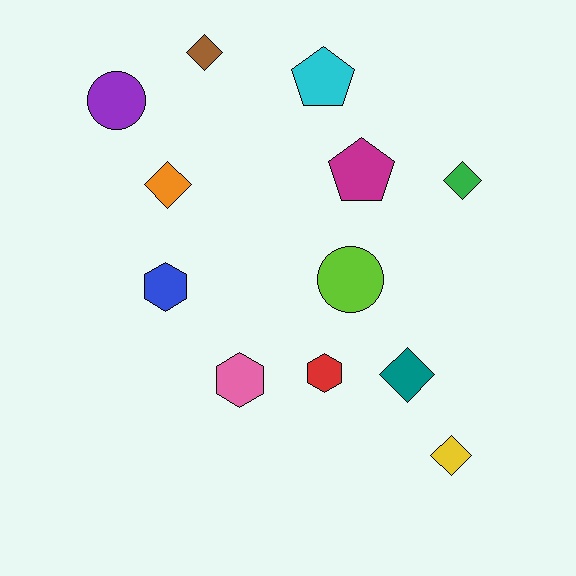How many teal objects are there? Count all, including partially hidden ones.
There is 1 teal object.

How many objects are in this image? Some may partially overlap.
There are 12 objects.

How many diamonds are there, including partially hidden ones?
There are 5 diamonds.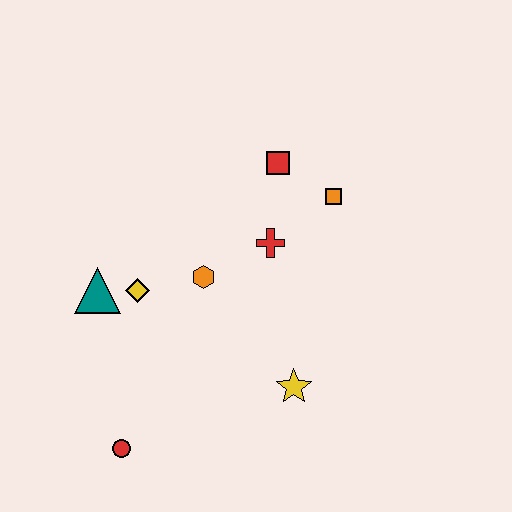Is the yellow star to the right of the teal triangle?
Yes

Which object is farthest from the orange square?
The red circle is farthest from the orange square.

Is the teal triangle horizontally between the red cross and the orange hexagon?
No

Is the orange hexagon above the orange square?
No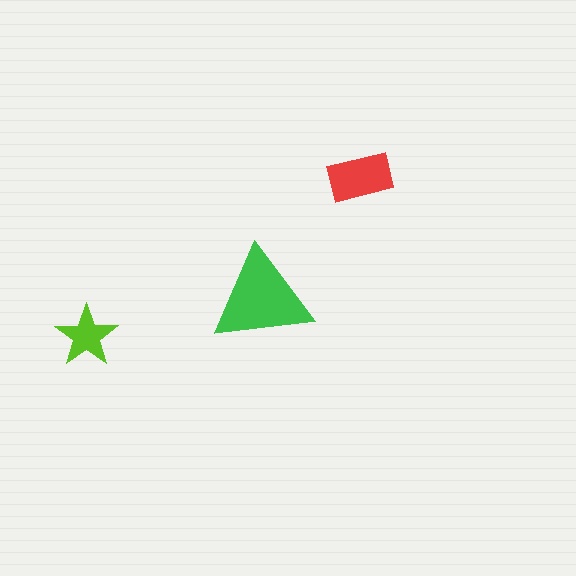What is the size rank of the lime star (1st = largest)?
3rd.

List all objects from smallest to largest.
The lime star, the red rectangle, the green triangle.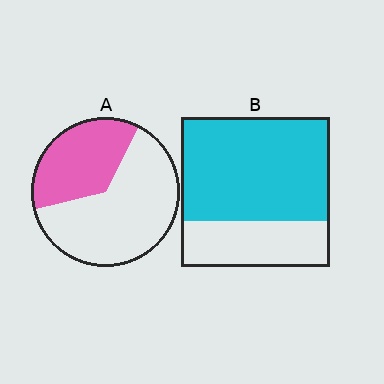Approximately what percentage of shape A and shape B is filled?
A is approximately 35% and B is approximately 70%.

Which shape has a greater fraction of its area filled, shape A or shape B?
Shape B.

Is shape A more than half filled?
No.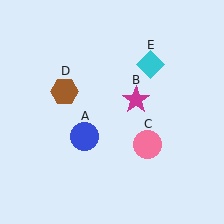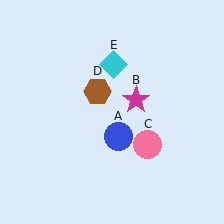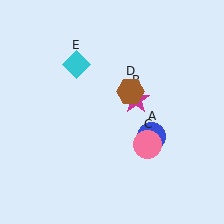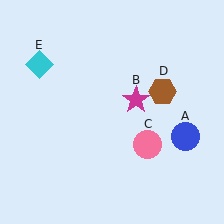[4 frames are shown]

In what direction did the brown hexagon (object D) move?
The brown hexagon (object D) moved right.